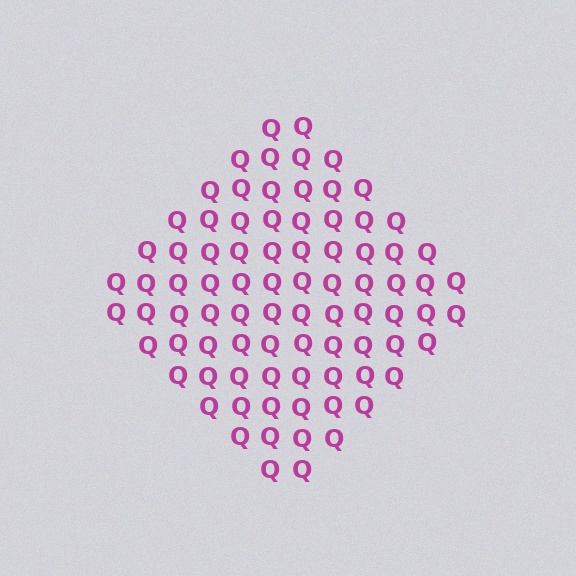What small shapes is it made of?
It is made of small letter Q's.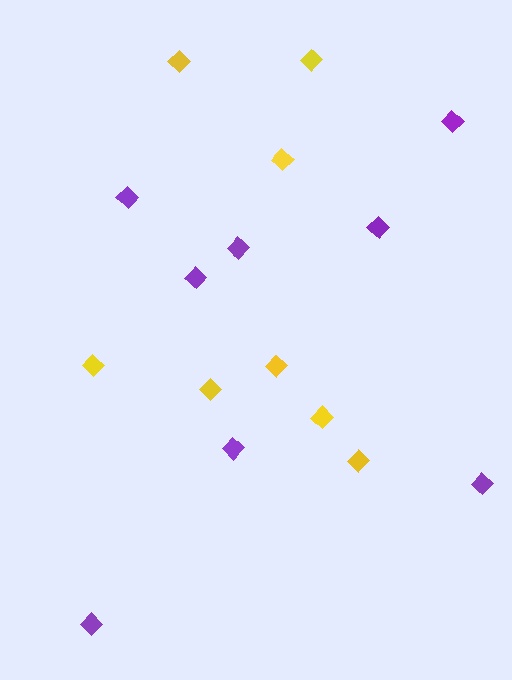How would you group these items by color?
There are 2 groups: one group of yellow diamonds (8) and one group of purple diamonds (8).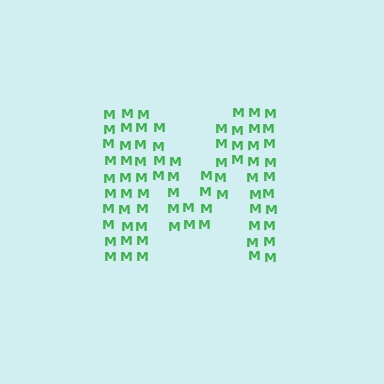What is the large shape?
The large shape is the letter M.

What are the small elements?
The small elements are letter M's.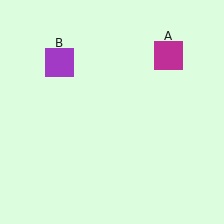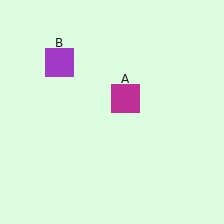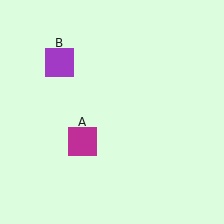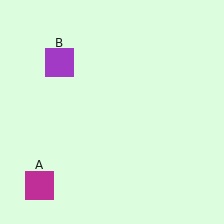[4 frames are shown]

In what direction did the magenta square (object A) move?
The magenta square (object A) moved down and to the left.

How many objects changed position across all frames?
1 object changed position: magenta square (object A).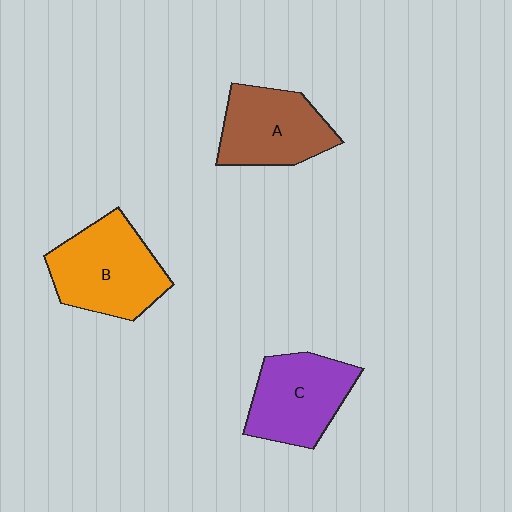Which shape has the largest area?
Shape B (orange).